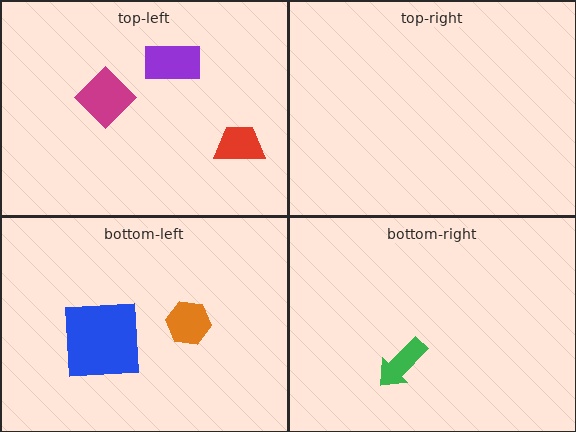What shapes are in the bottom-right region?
The green arrow.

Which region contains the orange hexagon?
The bottom-left region.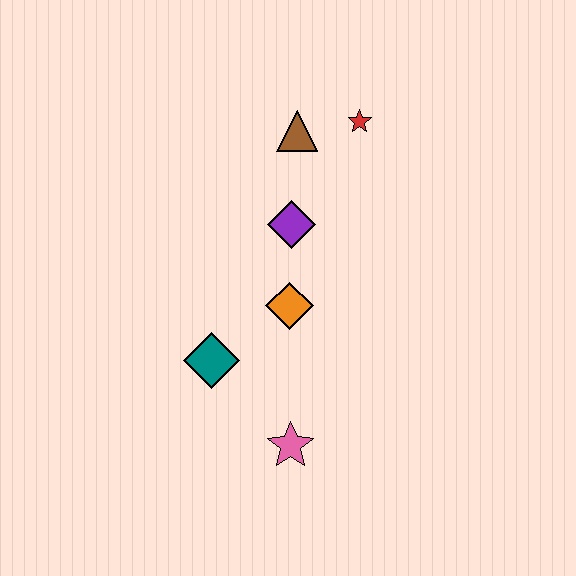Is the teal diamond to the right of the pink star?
No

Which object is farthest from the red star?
The pink star is farthest from the red star.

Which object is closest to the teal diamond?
The orange diamond is closest to the teal diamond.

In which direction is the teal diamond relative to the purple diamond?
The teal diamond is below the purple diamond.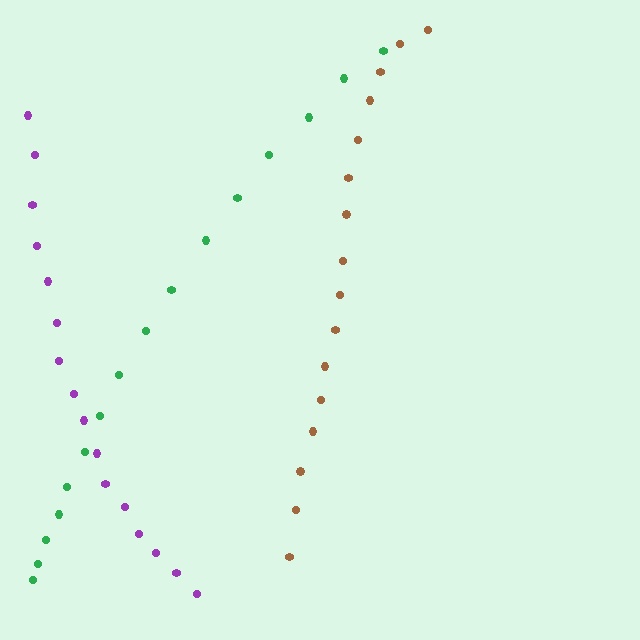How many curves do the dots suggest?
There are 3 distinct paths.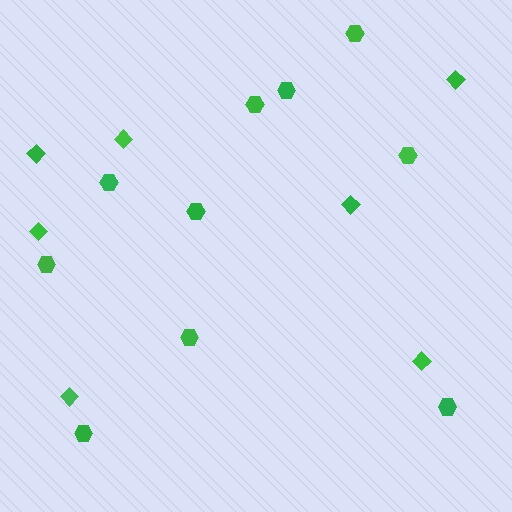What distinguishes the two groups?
There are 2 groups: one group of hexagons (10) and one group of diamonds (7).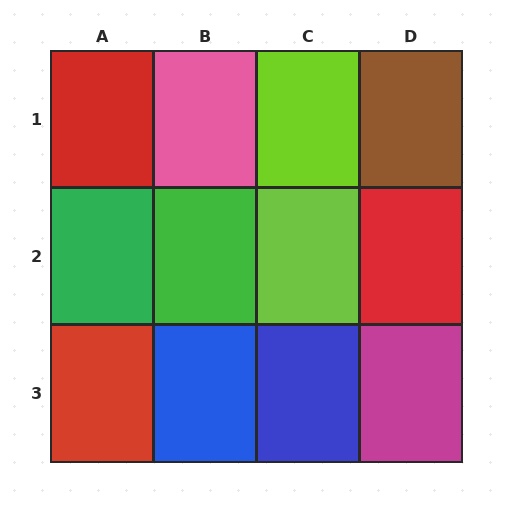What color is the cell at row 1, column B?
Pink.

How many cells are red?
3 cells are red.